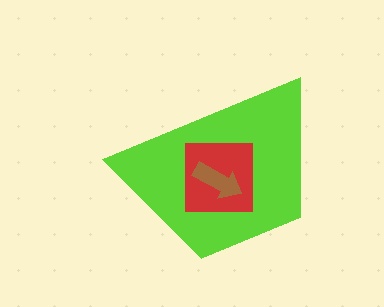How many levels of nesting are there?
3.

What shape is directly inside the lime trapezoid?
The red square.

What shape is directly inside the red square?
The brown arrow.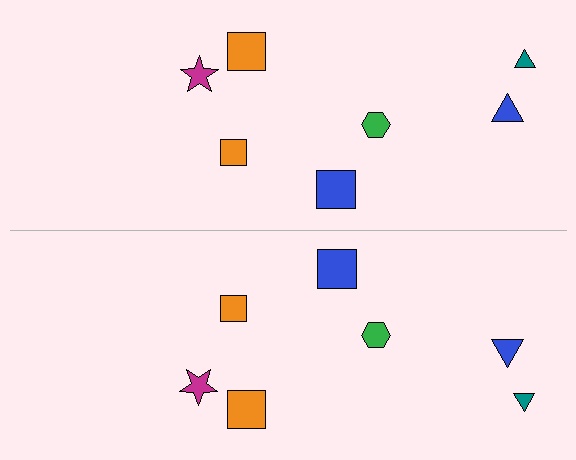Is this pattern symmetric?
Yes, this pattern has bilateral (reflection) symmetry.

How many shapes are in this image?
There are 14 shapes in this image.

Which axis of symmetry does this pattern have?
The pattern has a horizontal axis of symmetry running through the center of the image.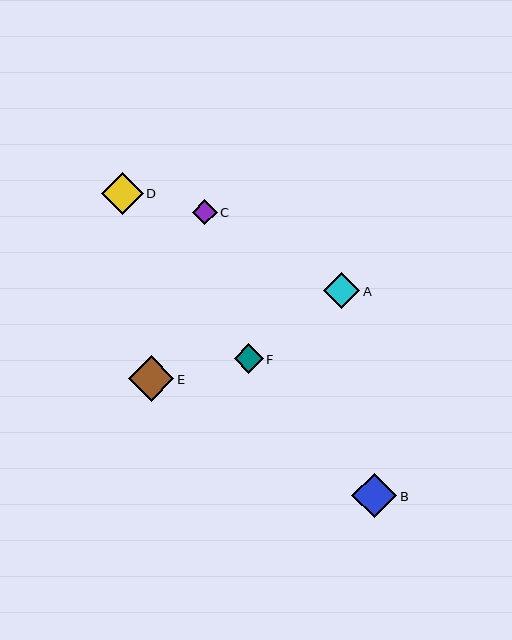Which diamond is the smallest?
Diamond C is the smallest with a size of approximately 25 pixels.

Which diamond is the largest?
Diamond E is the largest with a size of approximately 46 pixels.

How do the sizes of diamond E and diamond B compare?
Diamond E and diamond B are approximately the same size.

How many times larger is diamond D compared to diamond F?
Diamond D is approximately 1.4 times the size of diamond F.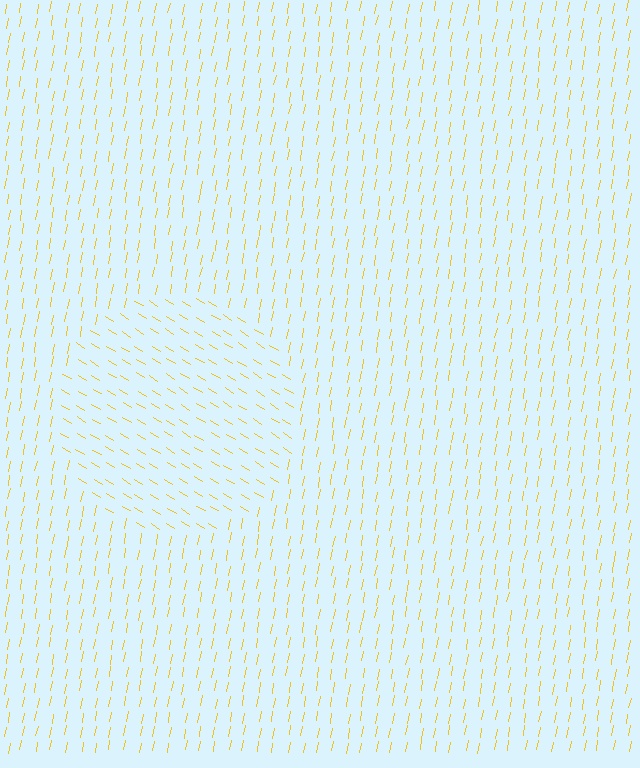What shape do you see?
I see a circle.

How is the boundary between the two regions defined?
The boundary is defined purely by a change in line orientation (approximately 69 degrees difference). All lines are the same color and thickness.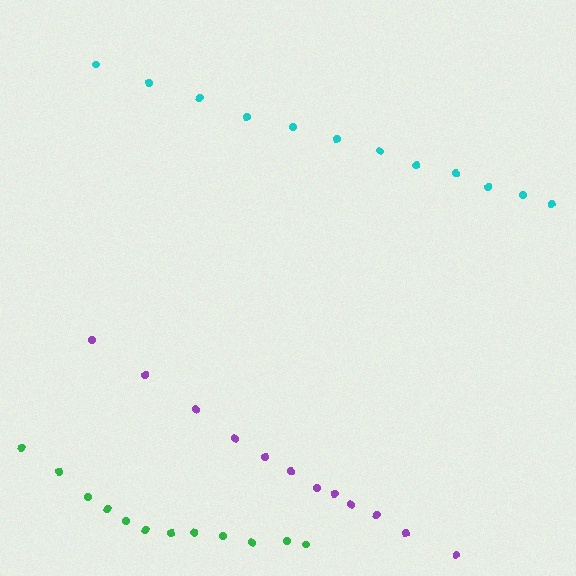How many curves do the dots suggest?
There are 3 distinct paths.